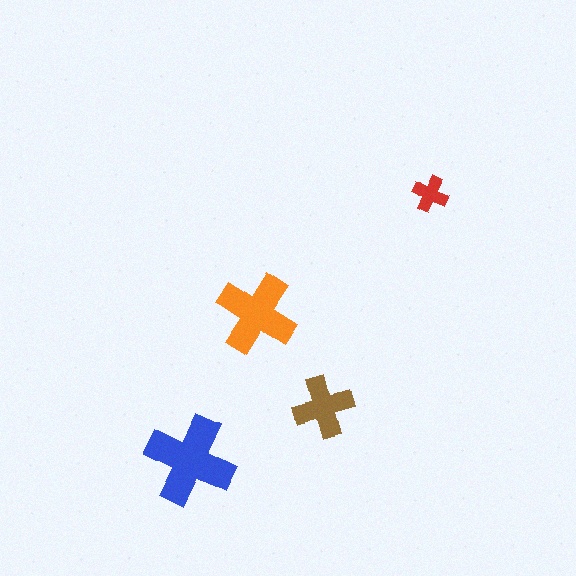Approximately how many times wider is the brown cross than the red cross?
About 1.5 times wider.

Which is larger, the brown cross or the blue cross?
The blue one.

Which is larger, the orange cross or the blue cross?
The blue one.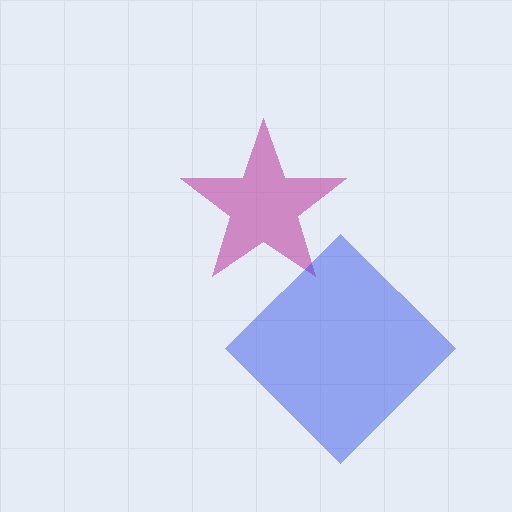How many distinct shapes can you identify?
There are 2 distinct shapes: a magenta star, a blue diamond.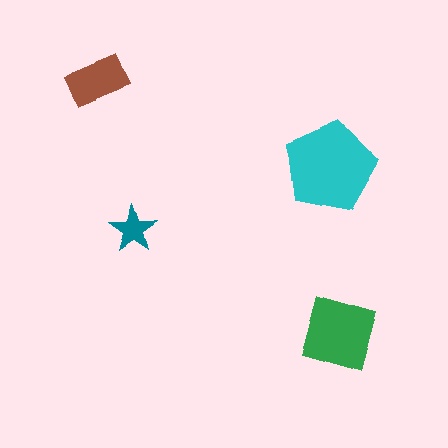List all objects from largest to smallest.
The cyan pentagon, the green diamond, the brown rectangle, the teal star.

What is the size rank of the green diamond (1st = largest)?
2nd.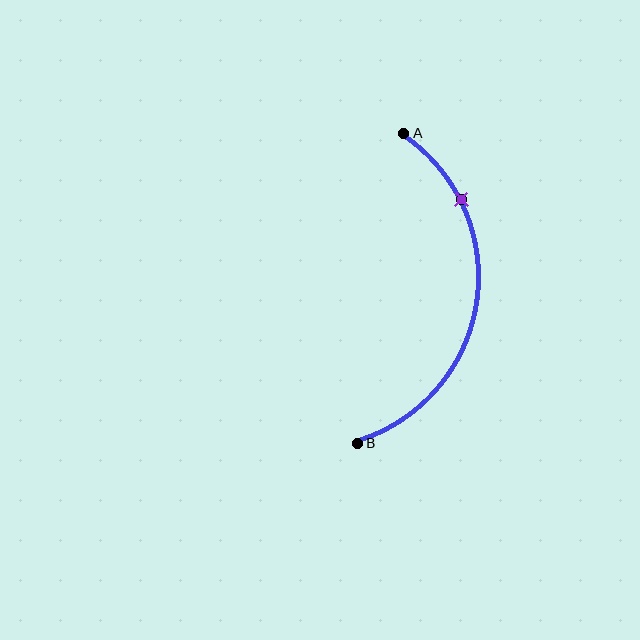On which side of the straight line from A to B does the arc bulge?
The arc bulges to the right of the straight line connecting A and B.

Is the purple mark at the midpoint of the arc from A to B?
No. The purple mark lies on the arc but is closer to endpoint A. The arc midpoint would be at the point on the curve equidistant along the arc from both A and B.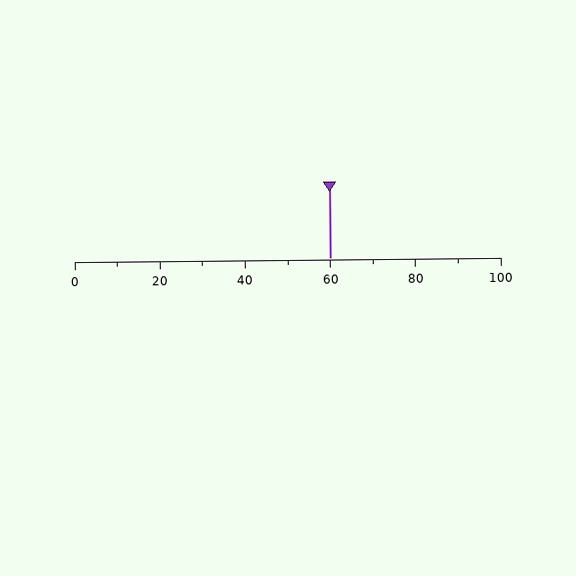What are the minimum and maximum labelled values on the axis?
The axis runs from 0 to 100.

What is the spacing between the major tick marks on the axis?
The major ticks are spaced 20 apart.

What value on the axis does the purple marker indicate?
The marker indicates approximately 60.